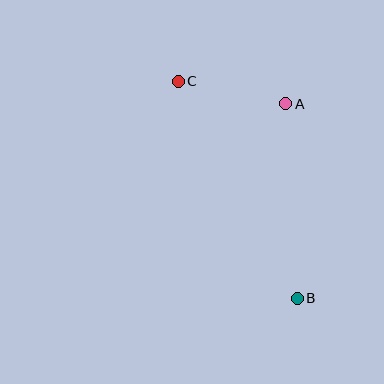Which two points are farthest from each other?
Points B and C are farthest from each other.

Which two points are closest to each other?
Points A and C are closest to each other.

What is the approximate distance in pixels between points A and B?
The distance between A and B is approximately 195 pixels.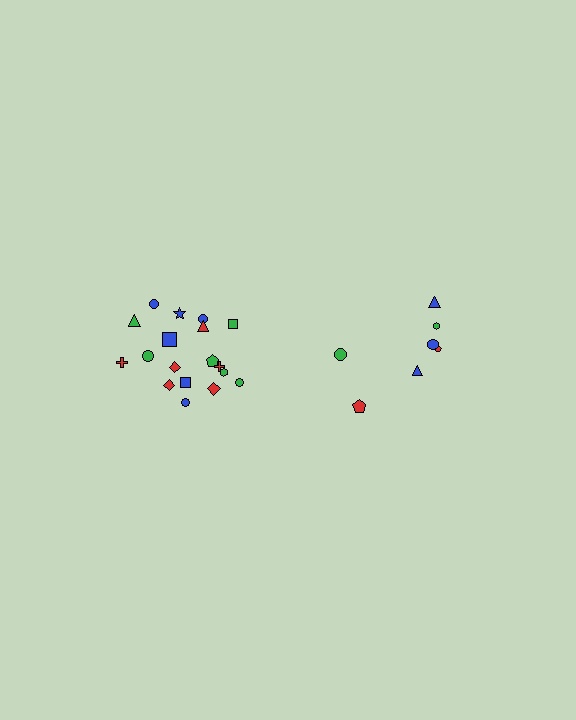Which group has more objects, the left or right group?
The left group.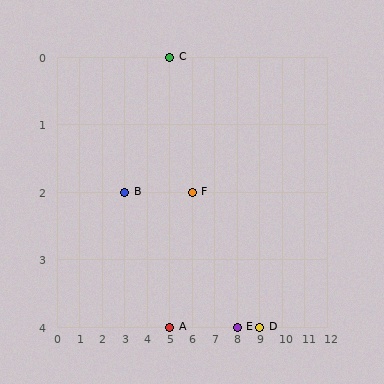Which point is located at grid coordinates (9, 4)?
Point D is at (9, 4).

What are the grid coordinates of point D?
Point D is at grid coordinates (9, 4).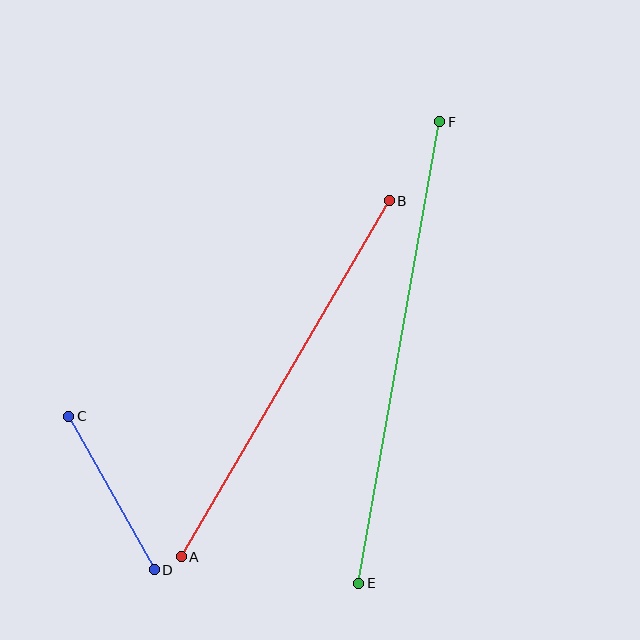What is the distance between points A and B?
The distance is approximately 413 pixels.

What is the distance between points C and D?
The distance is approximately 176 pixels.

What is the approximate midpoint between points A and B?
The midpoint is at approximately (285, 379) pixels.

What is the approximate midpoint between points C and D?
The midpoint is at approximately (111, 493) pixels.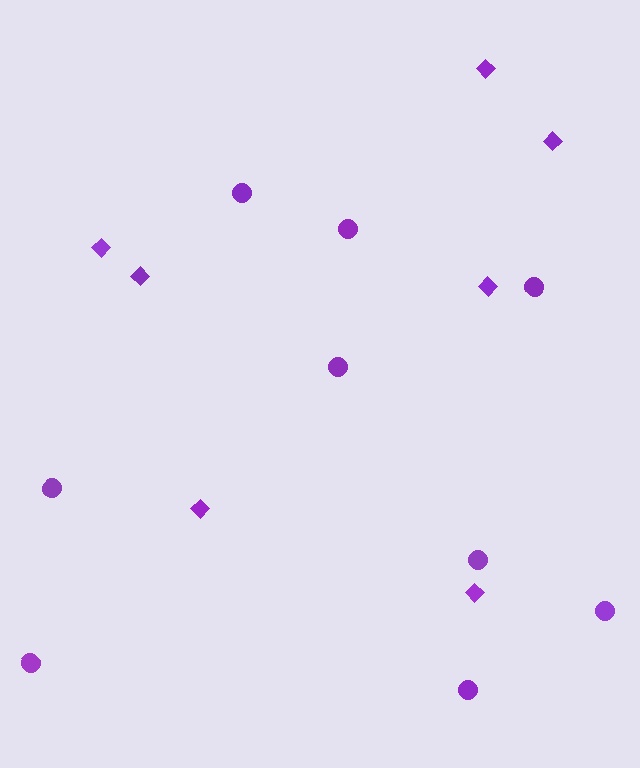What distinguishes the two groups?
There are 2 groups: one group of diamonds (7) and one group of circles (9).